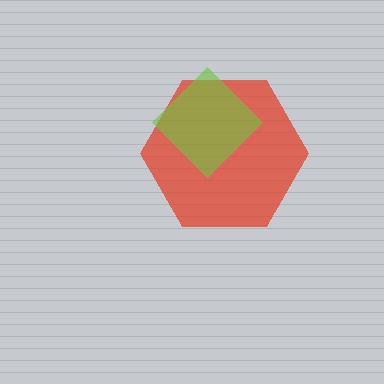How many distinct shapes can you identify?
There are 2 distinct shapes: a red hexagon, a lime diamond.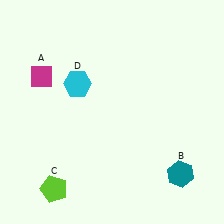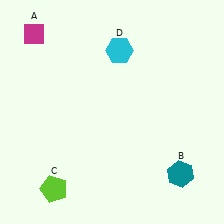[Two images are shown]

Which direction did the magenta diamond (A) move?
The magenta diamond (A) moved up.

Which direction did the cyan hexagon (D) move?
The cyan hexagon (D) moved right.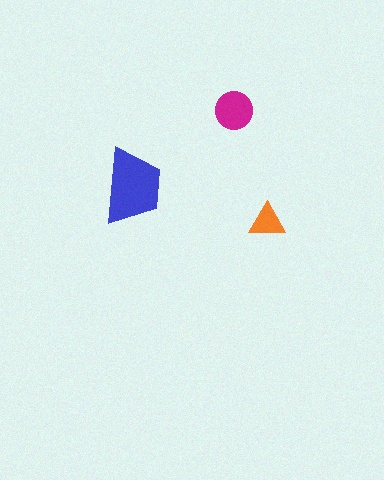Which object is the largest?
The blue trapezoid.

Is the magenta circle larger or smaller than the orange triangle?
Larger.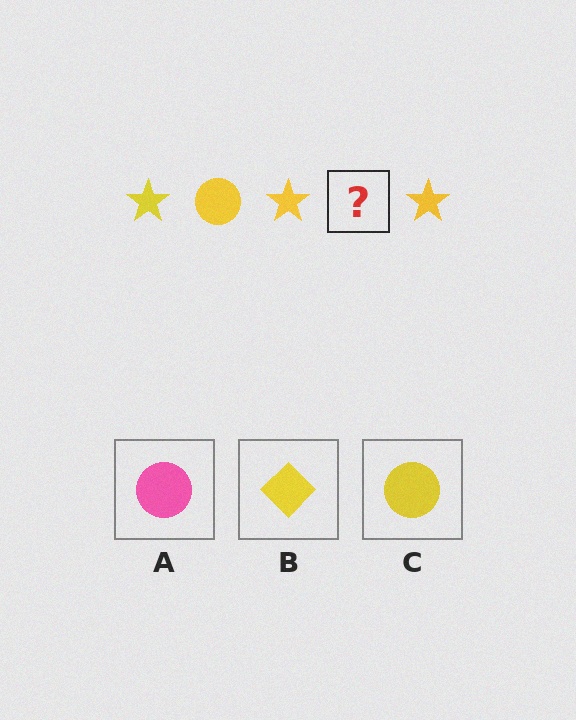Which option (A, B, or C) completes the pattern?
C.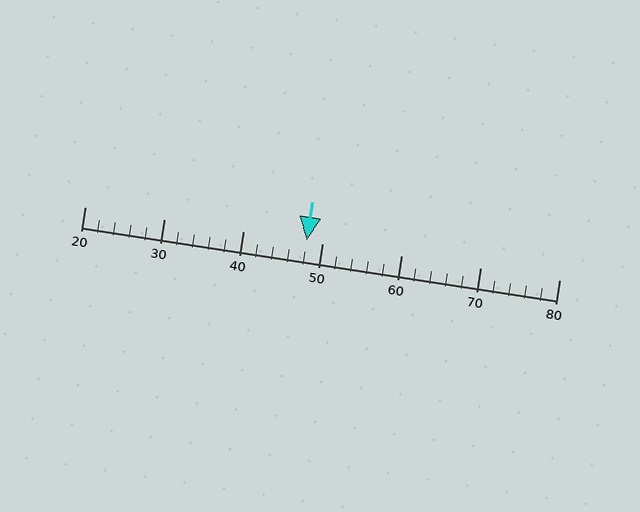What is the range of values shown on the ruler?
The ruler shows values from 20 to 80.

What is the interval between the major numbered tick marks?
The major tick marks are spaced 10 units apart.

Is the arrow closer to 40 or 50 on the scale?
The arrow is closer to 50.